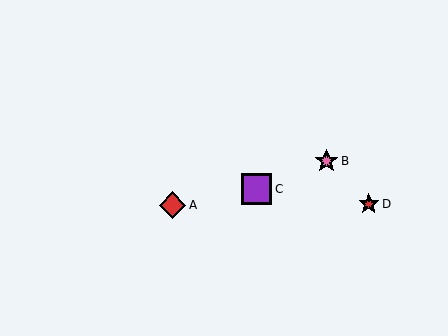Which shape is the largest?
The purple square (labeled C) is the largest.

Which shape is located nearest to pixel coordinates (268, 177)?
The purple square (labeled C) at (256, 189) is nearest to that location.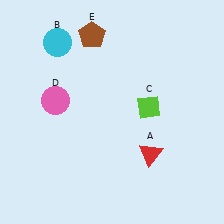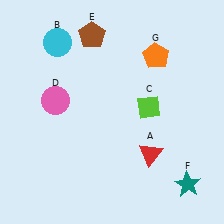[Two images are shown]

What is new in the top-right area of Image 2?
An orange pentagon (G) was added in the top-right area of Image 2.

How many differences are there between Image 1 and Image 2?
There are 2 differences between the two images.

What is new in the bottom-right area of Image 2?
A teal star (F) was added in the bottom-right area of Image 2.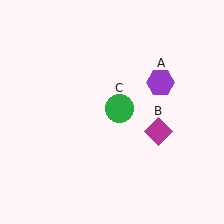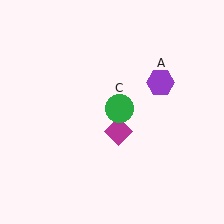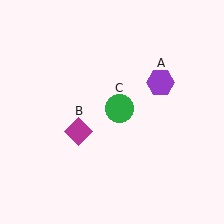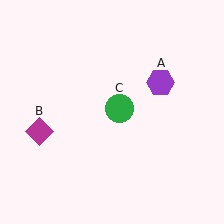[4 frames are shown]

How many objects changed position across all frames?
1 object changed position: magenta diamond (object B).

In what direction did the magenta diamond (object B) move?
The magenta diamond (object B) moved left.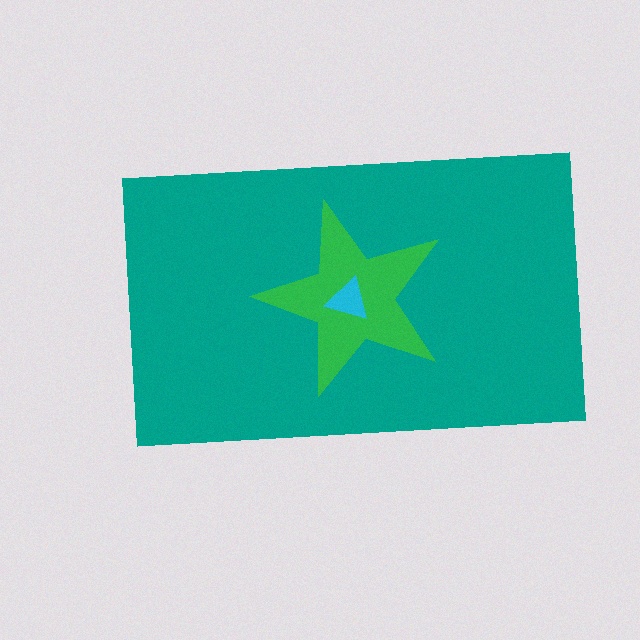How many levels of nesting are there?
3.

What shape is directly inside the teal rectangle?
The green star.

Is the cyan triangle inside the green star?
Yes.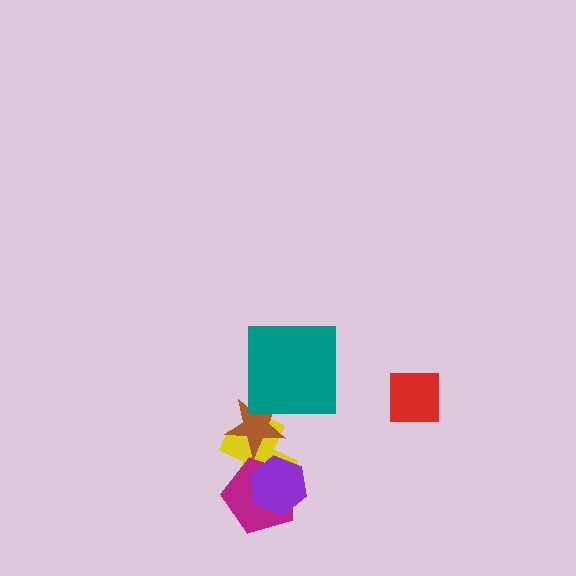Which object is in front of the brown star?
The teal square is in front of the brown star.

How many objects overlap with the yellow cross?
3 objects overlap with the yellow cross.